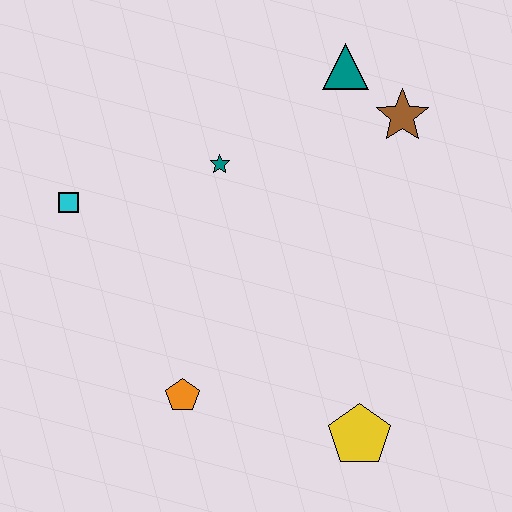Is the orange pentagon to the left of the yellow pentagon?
Yes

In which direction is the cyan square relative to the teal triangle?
The cyan square is to the left of the teal triangle.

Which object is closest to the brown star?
The teal triangle is closest to the brown star.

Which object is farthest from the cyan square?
The yellow pentagon is farthest from the cyan square.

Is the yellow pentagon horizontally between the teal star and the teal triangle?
No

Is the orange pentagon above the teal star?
No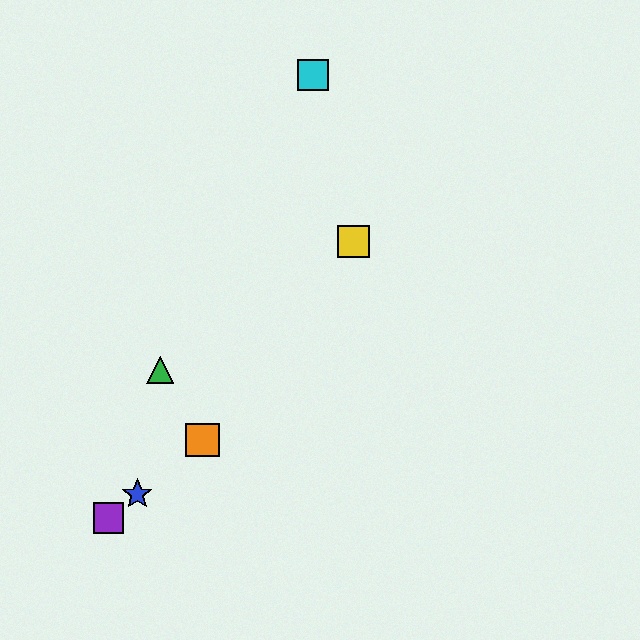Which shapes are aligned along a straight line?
The red hexagon, the blue star, the purple square, the orange square are aligned along a straight line.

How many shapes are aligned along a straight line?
4 shapes (the red hexagon, the blue star, the purple square, the orange square) are aligned along a straight line.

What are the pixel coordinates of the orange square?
The orange square is at (203, 440).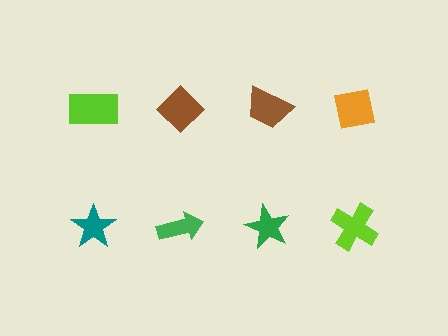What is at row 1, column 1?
A lime rectangle.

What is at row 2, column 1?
A teal star.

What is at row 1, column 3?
A brown trapezoid.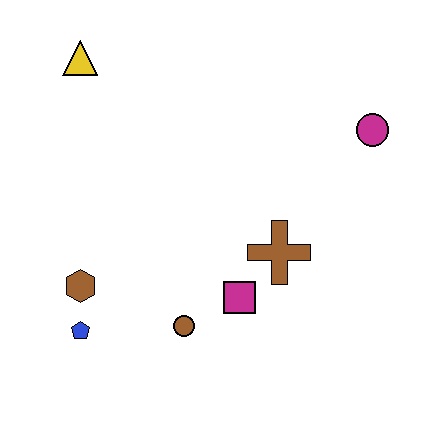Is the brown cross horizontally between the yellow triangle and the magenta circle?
Yes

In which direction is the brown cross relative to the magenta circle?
The brown cross is below the magenta circle.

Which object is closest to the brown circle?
The magenta square is closest to the brown circle.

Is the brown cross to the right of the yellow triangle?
Yes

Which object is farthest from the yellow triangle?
The magenta circle is farthest from the yellow triangle.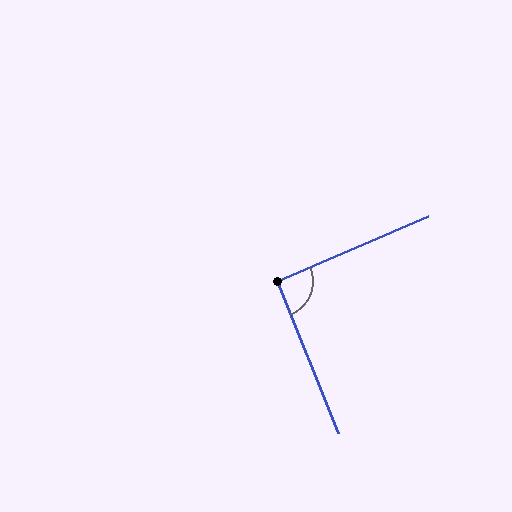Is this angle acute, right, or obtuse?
It is approximately a right angle.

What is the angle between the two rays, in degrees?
Approximately 91 degrees.